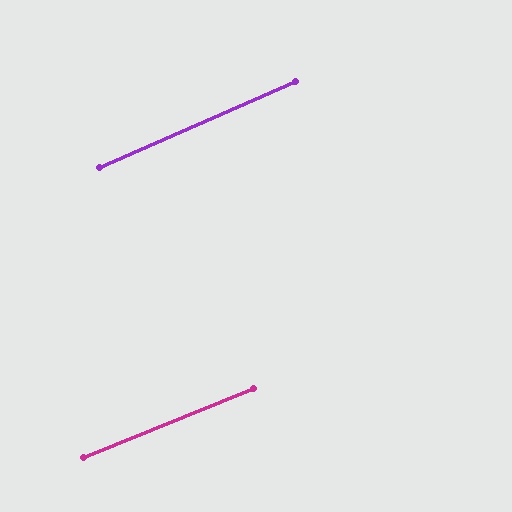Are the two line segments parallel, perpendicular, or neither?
Parallel — their directions differ by only 1.7°.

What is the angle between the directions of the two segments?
Approximately 2 degrees.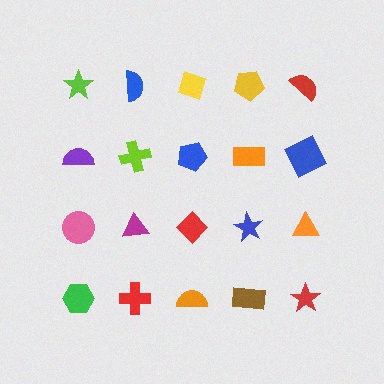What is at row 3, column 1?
A pink circle.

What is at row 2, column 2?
A lime cross.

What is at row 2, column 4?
An orange rectangle.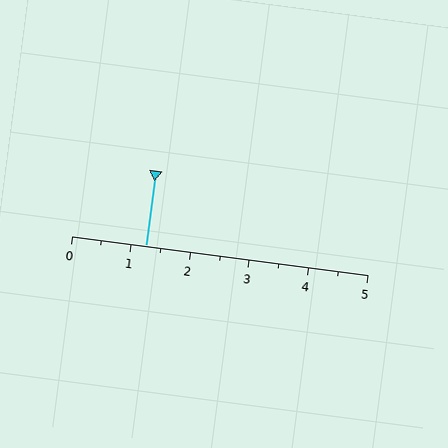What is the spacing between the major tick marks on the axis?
The major ticks are spaced 1 apart.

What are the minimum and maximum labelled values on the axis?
The axis runs from 0 to 5.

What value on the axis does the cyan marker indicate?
The marker indicates approximately 1.2.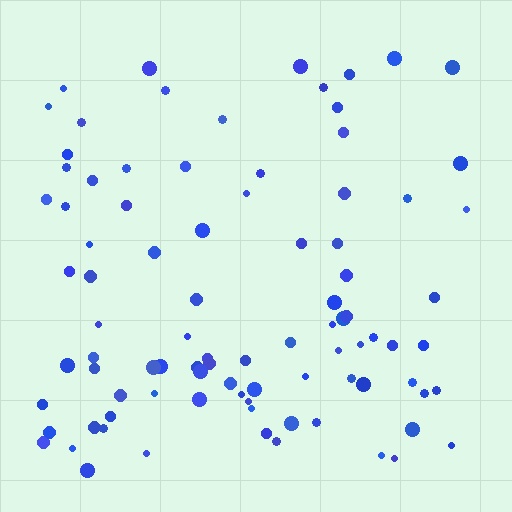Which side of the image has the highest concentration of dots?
The bottom.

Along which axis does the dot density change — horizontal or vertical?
Vertical.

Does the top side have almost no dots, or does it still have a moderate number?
Still a moderate number, just noticeably fewer than the bottom.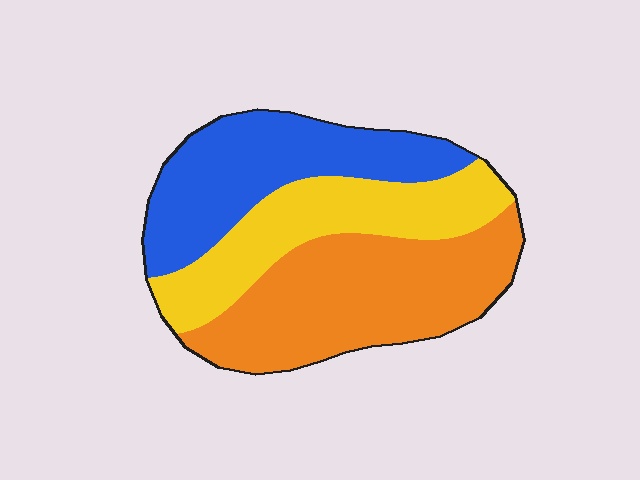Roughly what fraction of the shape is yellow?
Yellow covers roughly 30% of the shape.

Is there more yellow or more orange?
Orange.